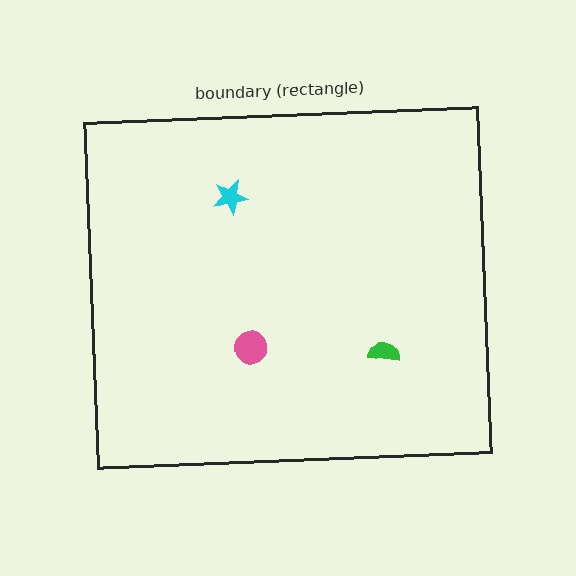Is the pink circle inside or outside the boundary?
Inside.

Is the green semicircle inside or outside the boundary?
Inside.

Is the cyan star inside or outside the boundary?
Inside.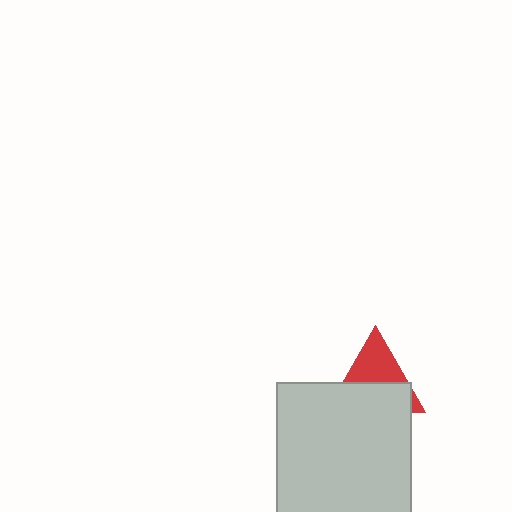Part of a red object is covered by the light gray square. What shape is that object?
It is a triangle.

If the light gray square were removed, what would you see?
You would see the complete red triangle.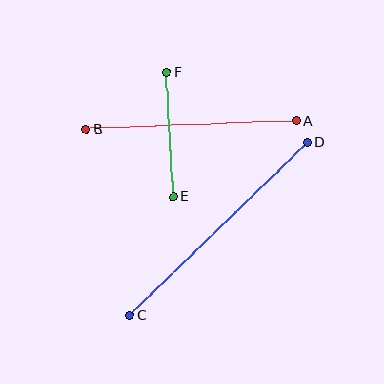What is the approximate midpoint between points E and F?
The midpoint is at approximately (170, 135) pixels.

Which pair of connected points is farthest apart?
Points C and D are farthest apart.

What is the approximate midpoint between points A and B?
The midpoint is at approximately (191, 125) pixels.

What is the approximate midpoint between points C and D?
The midpoint is at approximately (218, 229) pixels.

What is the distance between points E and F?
The distance is approximately 125 pixels.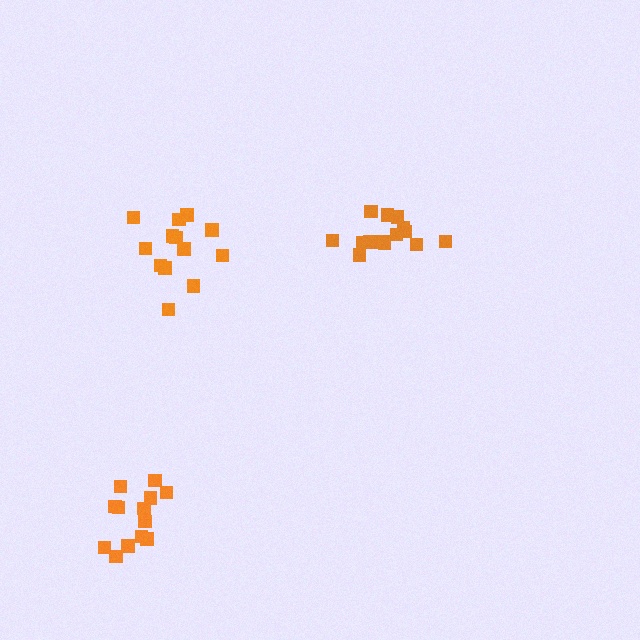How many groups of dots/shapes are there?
There are 3 groups.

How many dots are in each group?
Group 1: 15 dots, Group 2: 13 dots, Group 3: 13 dots (41 total).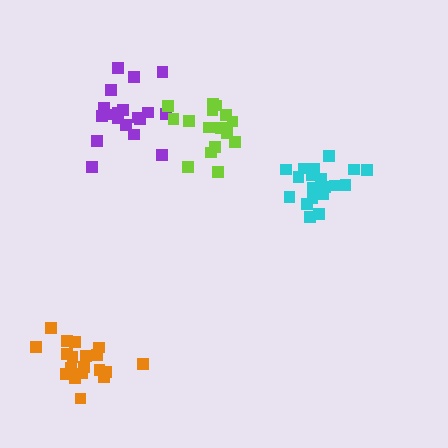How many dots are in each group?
Group 1: 19 dots, Group 2: 19 dots, Group 3: 19 dots, Group 4: 16 dots (73 total).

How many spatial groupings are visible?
There are 4 spatial groupings.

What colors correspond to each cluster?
The clusters are colored: orange, cyan, purple, lime.